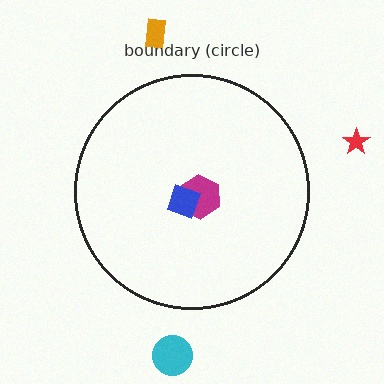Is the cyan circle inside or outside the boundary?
Outside.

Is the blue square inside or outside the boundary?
Inside.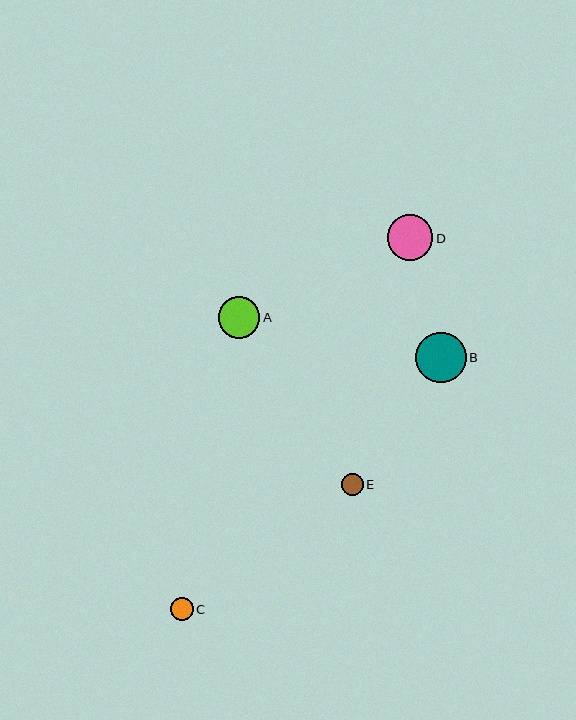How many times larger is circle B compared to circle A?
Circle B is approximately 1.2 times the size of circle A.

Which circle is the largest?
Circle B is the largest with a size of approximately 51 pixels.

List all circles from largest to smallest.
From largest to smallest: B, D, A, C, E.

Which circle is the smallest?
Circle E is the smallest with a size of approximately 22 pixels.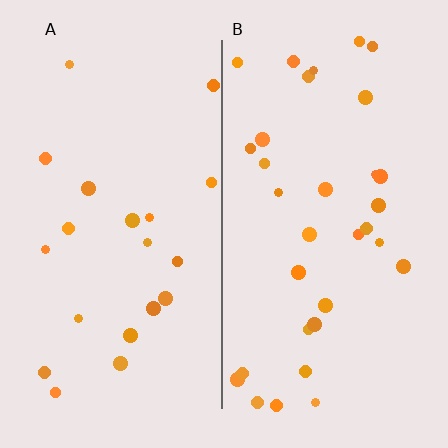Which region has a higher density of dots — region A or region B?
B (the right).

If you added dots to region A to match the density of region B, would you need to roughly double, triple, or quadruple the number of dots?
Approximately double.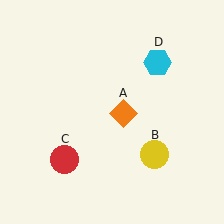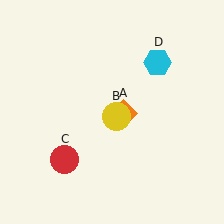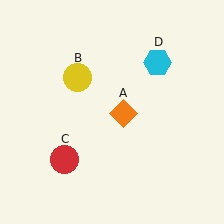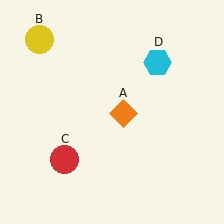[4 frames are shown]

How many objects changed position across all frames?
1 object changed position: yellow circle (object B).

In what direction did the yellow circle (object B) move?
The yellow circle (object B) moved up and to the left.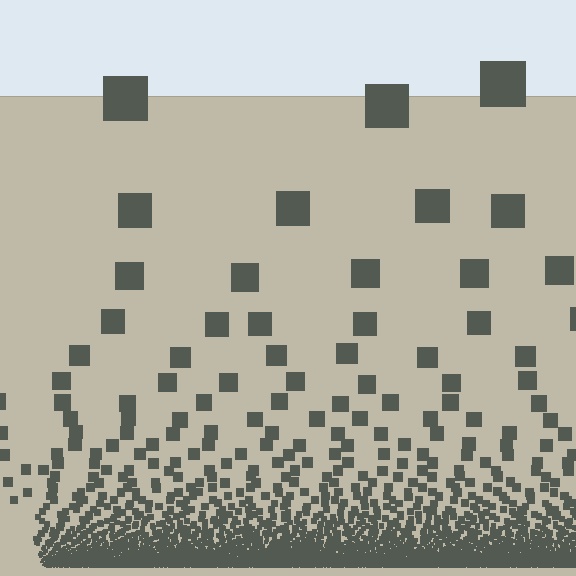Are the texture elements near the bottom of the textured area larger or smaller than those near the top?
Smaller. The gradient is inverted — elements near the bottom are smaller and denser.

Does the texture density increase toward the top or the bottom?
Density increases toward the bottom.